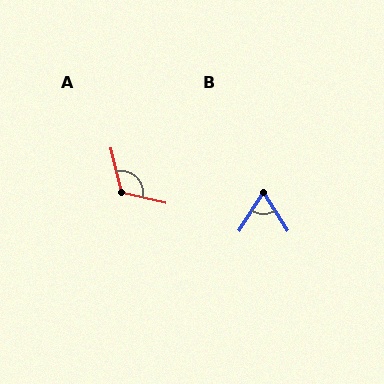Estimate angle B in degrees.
Approximately 65 degrees.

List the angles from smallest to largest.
B (65°), A (117°).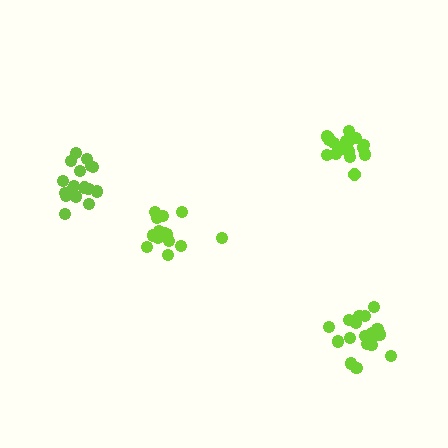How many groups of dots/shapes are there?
There are 4 groups.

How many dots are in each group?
Group 1: 14 dots, Group 2: 19 dots, Group 3: 17 dots, Group 4: 17 dots (67 total).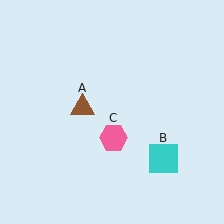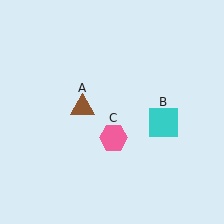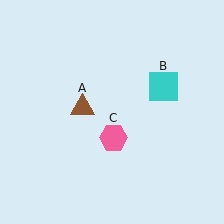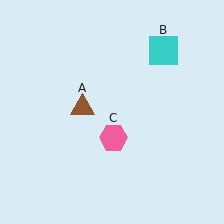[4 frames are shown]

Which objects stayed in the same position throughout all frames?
Brown triangle (object A) and pink hexagon (object C) remained stationary.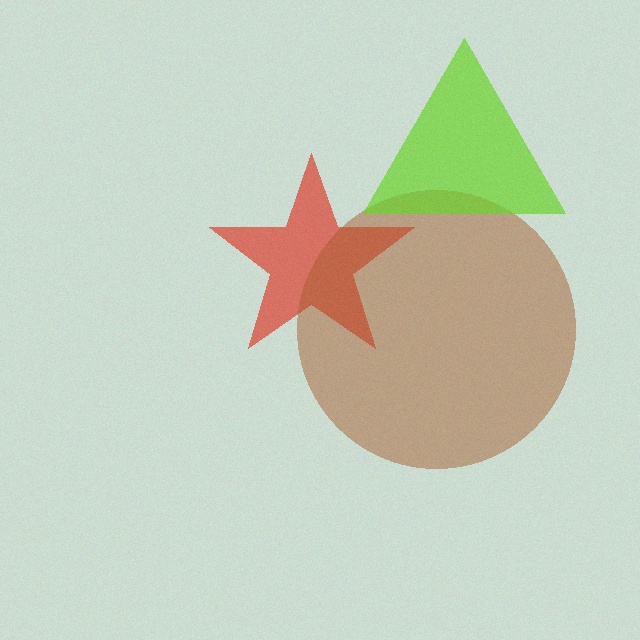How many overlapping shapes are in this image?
There are 3 overlapping shapes in the image.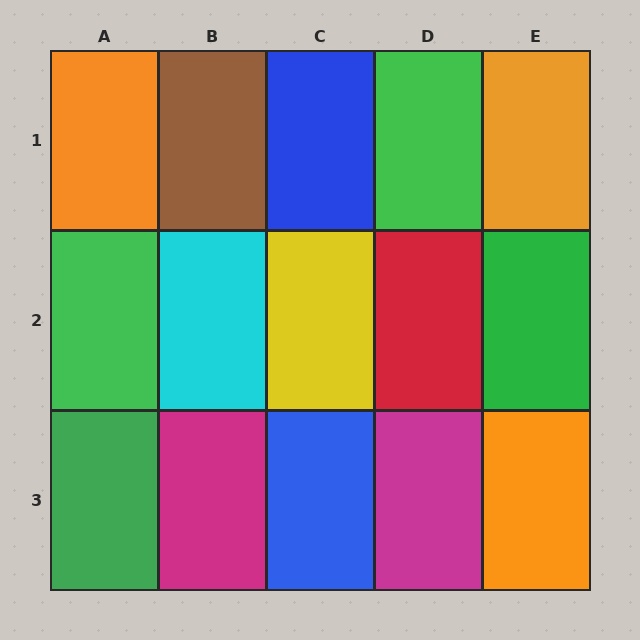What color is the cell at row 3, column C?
Blue.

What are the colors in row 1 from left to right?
Orange, brown, blue, green, orange.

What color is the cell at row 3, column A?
Green.